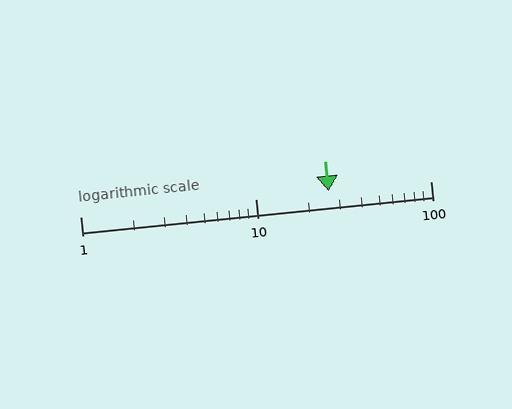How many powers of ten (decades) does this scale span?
The scale spans 2 decades, from 1 to 100.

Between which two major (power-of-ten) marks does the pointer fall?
The pointer is between 10 and 100.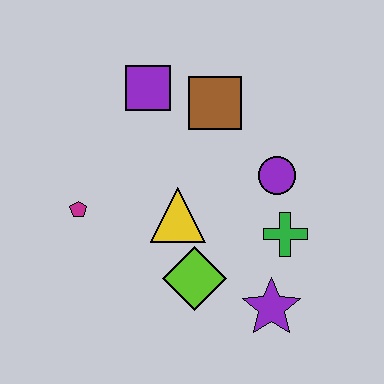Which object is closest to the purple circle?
The green cross is closest to the purple circle.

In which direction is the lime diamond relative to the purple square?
The lime diamond is below the purple square.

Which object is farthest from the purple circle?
The magenta pentagon is farthest from the purple circle.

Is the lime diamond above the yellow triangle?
No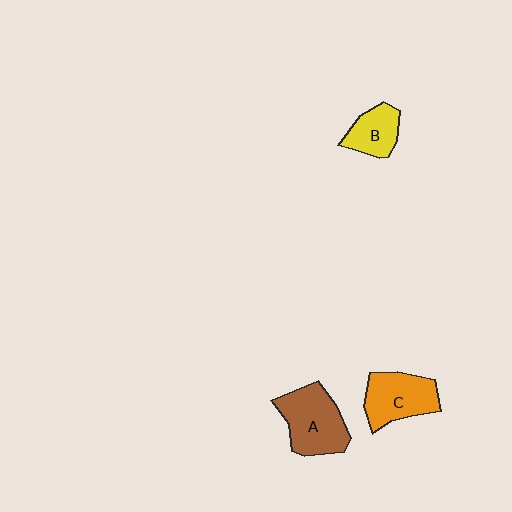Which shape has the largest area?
Shape A (brown).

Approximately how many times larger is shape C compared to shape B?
Approximately 1.5 times.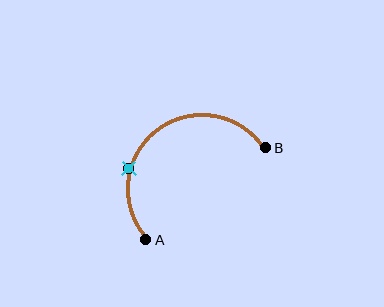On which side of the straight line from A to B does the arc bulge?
The arc bulges above and to the left of the straight line connecting A and B.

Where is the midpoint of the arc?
The arc midpoint is the point on the curve farthest from the straight line joining A and B. It sits above and to the left of that line.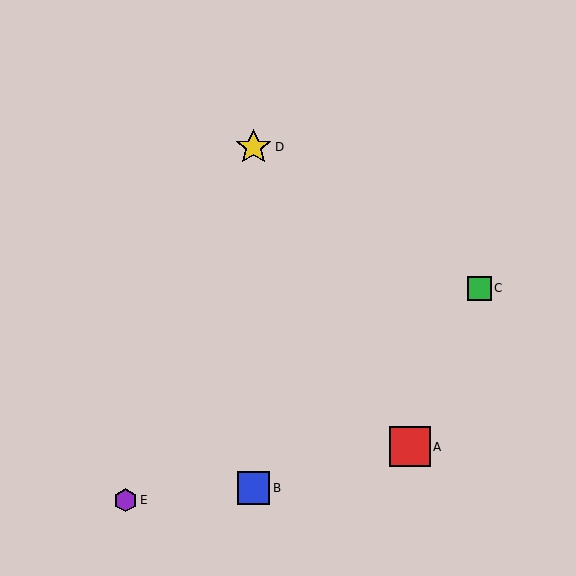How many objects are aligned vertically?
2 objects (B, D) are aligned vertically.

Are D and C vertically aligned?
No, D is at x≈253 and C is at x≈479.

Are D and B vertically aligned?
Yes, both are at x≈253.